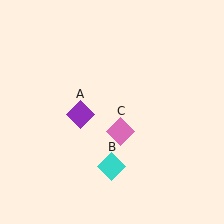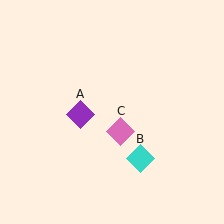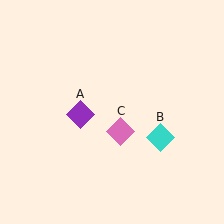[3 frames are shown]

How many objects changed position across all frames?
1 object changed position: cyan diamond (object B).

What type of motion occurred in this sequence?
The cyan diamond (object B) rotated counterclockwise around the center of the scene.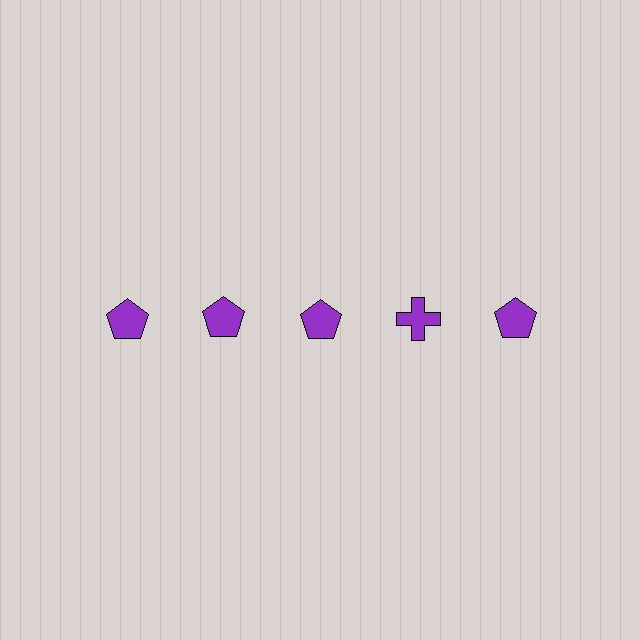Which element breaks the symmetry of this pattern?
The purple cross in the top row, second from right column breaks the symmetry. All other shapes are purple pentagons.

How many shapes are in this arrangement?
There are 5 shapes arranged in a grid pattern.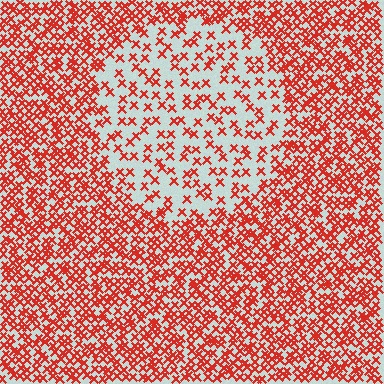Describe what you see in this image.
The image contains small red elements arranged at two different densities. A circle-shaped region is visible where the elements are less densely packed than the surrounding area.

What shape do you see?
I see a circle.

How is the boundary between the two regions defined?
The boundary is defined by a change in element density (approximately 2.4x ratio). All elements are the same color, size, and shape.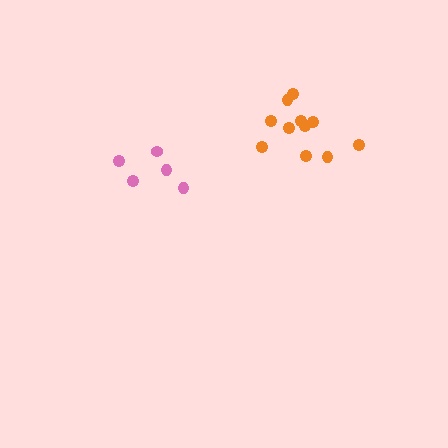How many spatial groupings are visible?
There are 2 spatial groupings.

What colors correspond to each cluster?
The clusters are colored: orange, pink.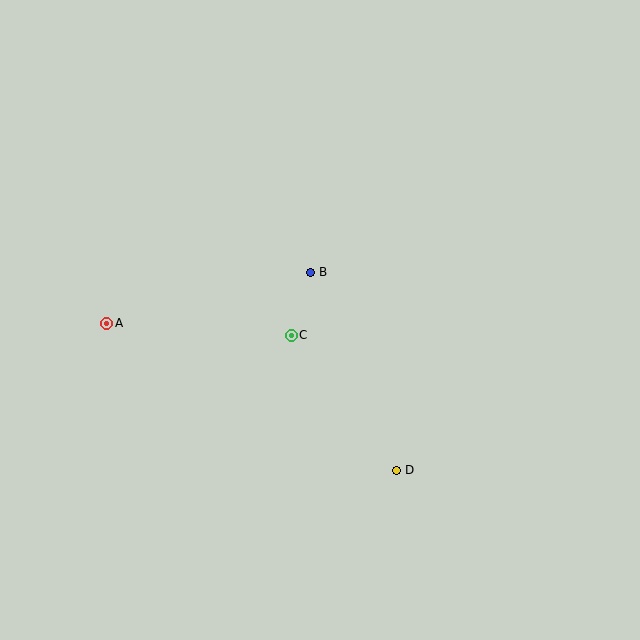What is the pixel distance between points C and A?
The distance between C and A is 185 pixels.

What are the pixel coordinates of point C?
Point C is at (291, 335).